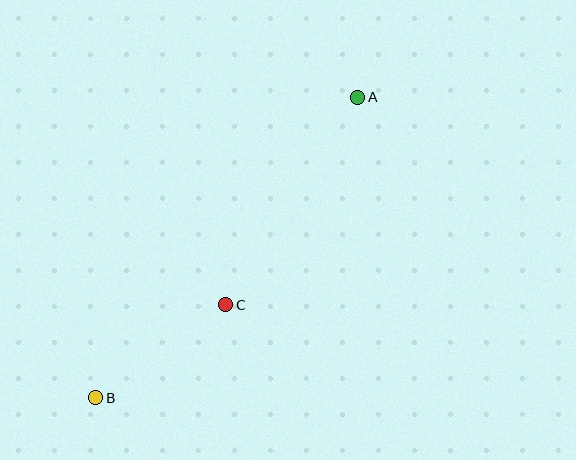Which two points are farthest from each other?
Points A and B are farthest from each other.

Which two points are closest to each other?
Points B and C are closest to each other.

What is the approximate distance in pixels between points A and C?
The distance between A and C is approximately 246 pixels.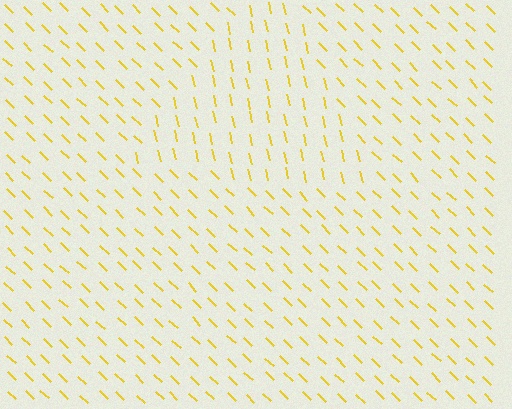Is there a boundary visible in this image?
Yes, there is a texture boundary formed by a change in line orientation.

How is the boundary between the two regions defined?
The boundary is defined purely by a change in line orientation (approximately 33 degrees difference). All lines are the same color and thickness.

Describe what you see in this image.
The image is filled with small yellow line segments. A triangle region in the image has lines oriented differently from the surrounding lines, creating a visible texture boundary.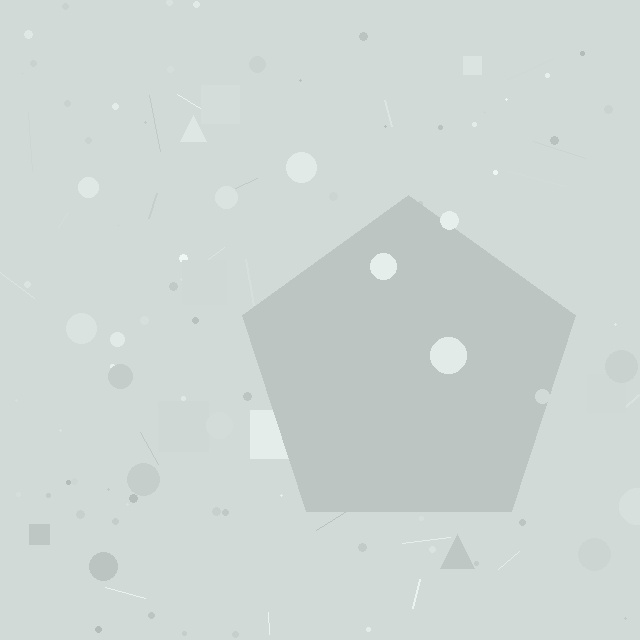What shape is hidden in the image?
A pentagon is hidden in the image.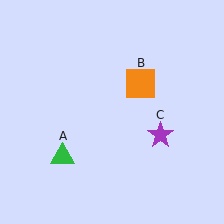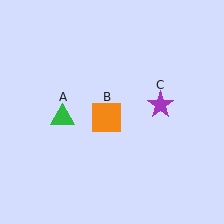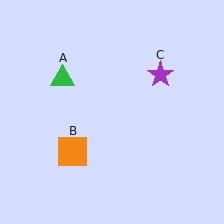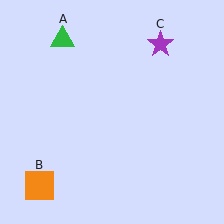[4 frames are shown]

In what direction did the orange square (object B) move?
The orange square (object B) moved down and to the left.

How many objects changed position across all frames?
3 objects changed position: green triangle (object A), orange square (object B), purple star (object C).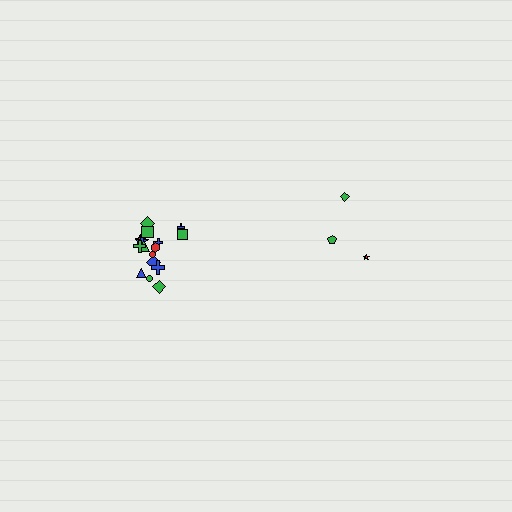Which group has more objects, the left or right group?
The left group.